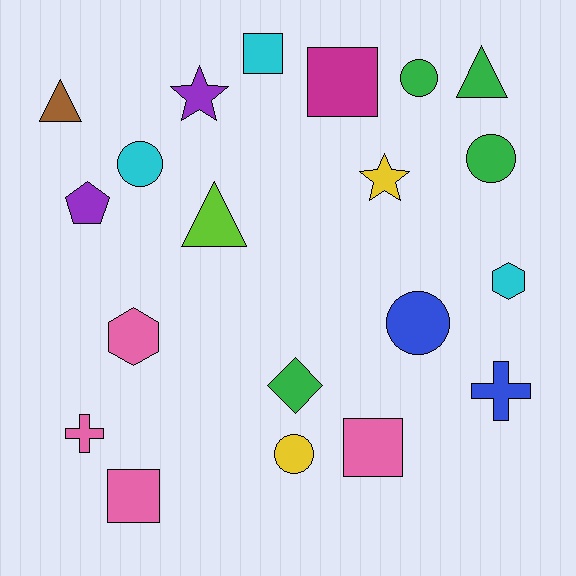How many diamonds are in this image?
There is 1 diamond.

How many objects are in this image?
There are 20 objects.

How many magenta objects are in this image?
There is 1 magenta object.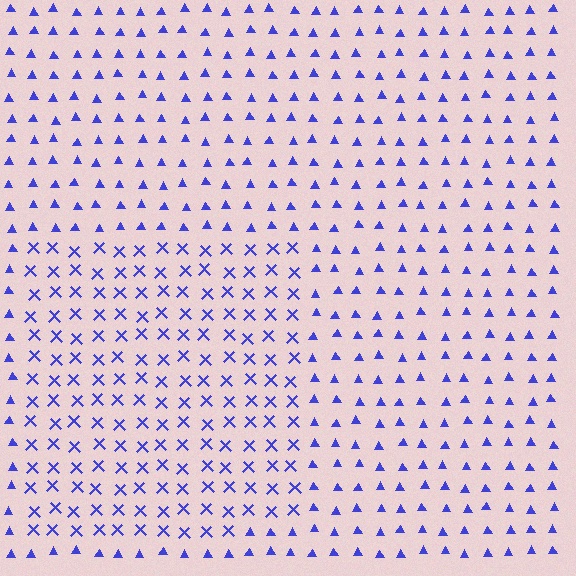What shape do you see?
I see a rectangle.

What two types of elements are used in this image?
The image uses X marks inside the rectangle region and triangles outside it.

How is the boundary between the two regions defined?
The boundary is defined by a change in element shape: X marks inside vs. triangles outside. All elements share the same color and spacing.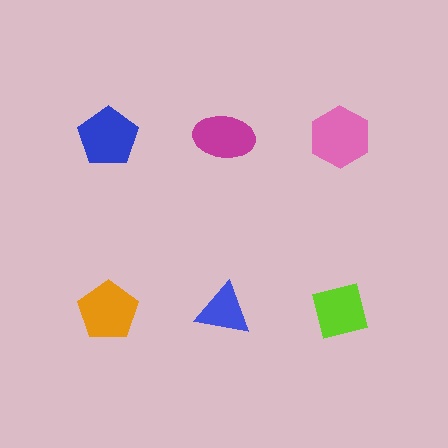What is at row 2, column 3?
A lime square.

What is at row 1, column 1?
A blue pentagon.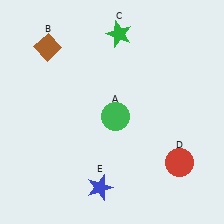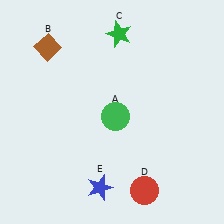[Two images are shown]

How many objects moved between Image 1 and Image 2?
1 object moved between the two images.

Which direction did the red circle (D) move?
The red circle (D) moved left.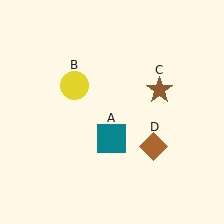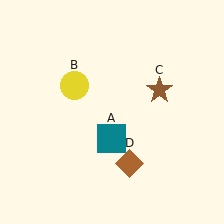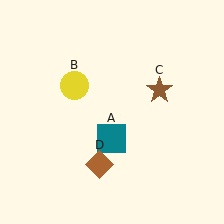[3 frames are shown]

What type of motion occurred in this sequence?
The brown diamond (object D) rotated clockwise around the center of the scene.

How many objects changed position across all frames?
1 object changed position: brown diamond (object D).